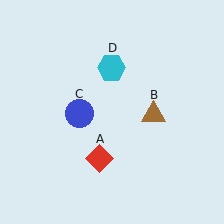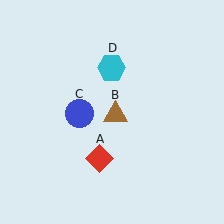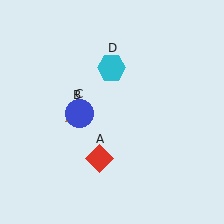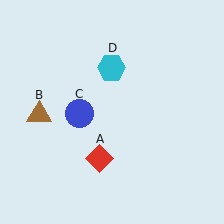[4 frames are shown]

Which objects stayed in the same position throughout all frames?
Red diamond (object A) and blue circle (object C) and cyan hexagon (object D) remained stationary.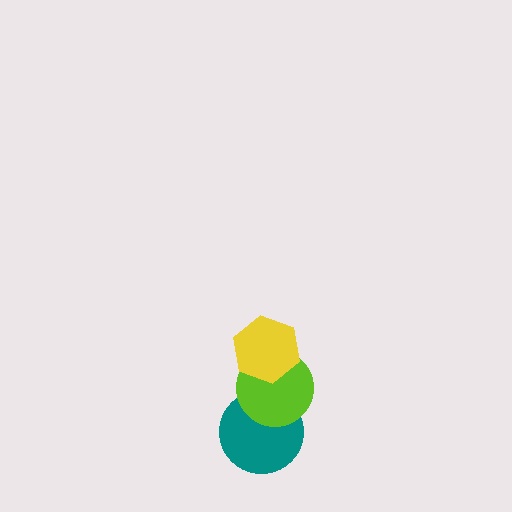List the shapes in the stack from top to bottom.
From top to bottom: the yellow hexagon, the lime circle, the teal circle.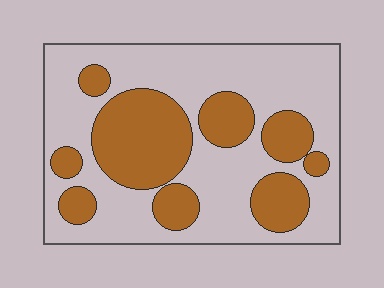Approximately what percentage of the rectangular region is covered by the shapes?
Approximately 35%.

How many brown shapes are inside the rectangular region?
9.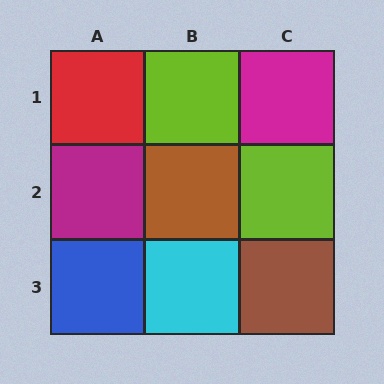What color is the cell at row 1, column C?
Magenta.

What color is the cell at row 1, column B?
Lime.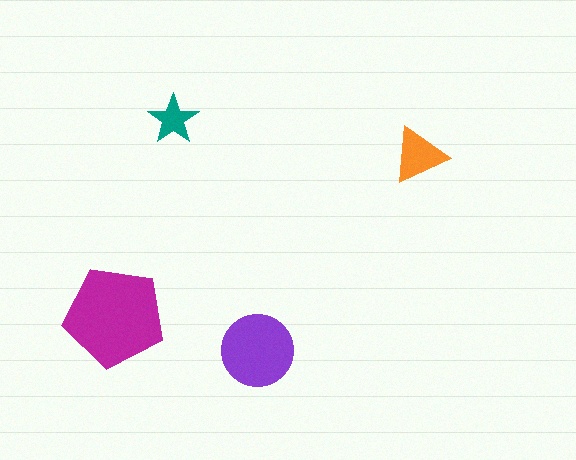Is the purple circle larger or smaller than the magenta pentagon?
Smaller.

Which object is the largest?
The magenta pentagon.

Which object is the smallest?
The teal star.